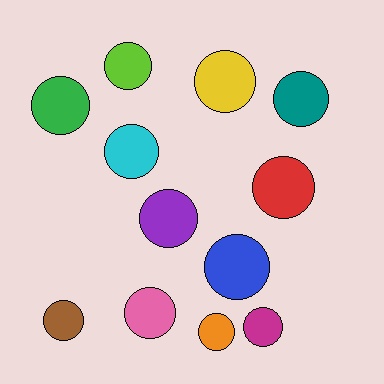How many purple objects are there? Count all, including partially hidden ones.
There is 1 purple object.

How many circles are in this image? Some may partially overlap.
There are 12 circles.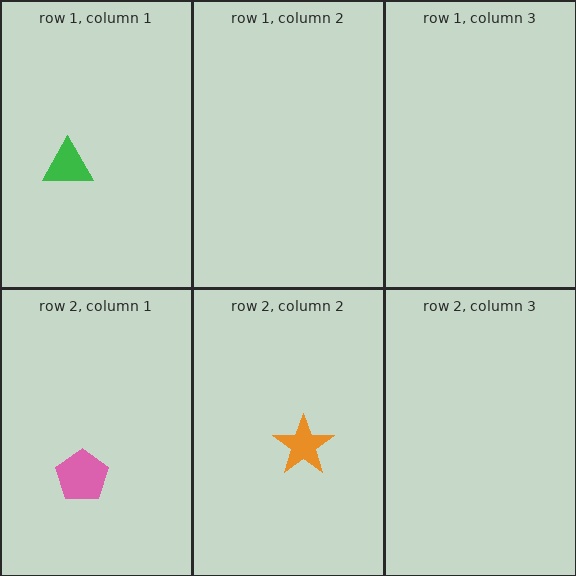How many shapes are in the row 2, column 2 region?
1.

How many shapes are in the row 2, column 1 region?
1.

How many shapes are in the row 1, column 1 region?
1.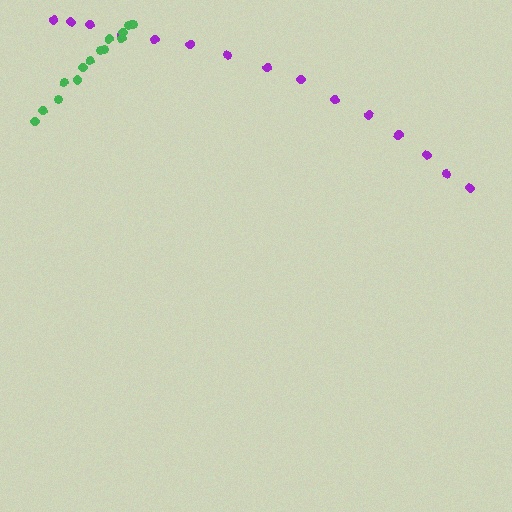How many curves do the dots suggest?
There are 2 distinct paths.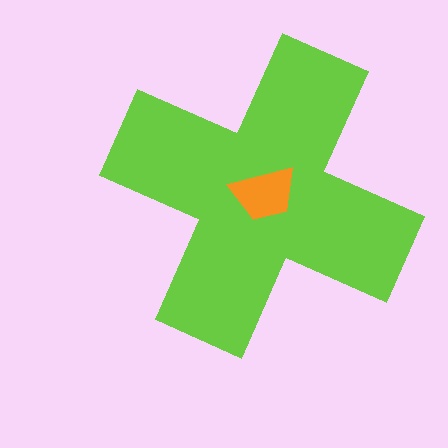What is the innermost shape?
The orange trapezoid.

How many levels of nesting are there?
2.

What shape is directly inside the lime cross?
The orange trapezoid.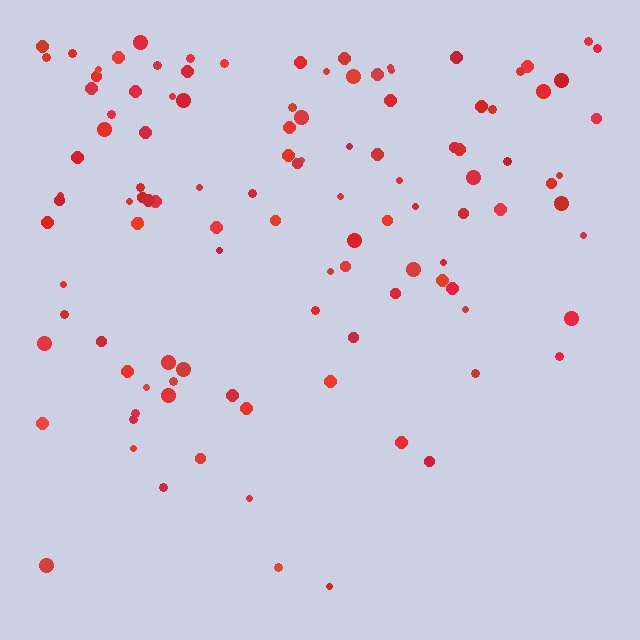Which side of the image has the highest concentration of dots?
The top.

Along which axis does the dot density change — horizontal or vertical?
Vertical.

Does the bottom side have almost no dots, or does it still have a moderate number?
Still a moderate number, just noticeably fewer than the top.